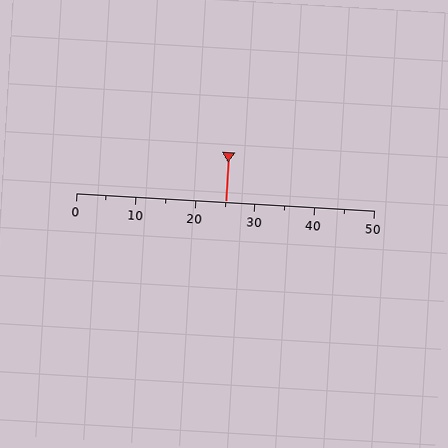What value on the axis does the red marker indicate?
The marker indicates approximately 25.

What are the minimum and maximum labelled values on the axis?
The axis runs from 0 to 50.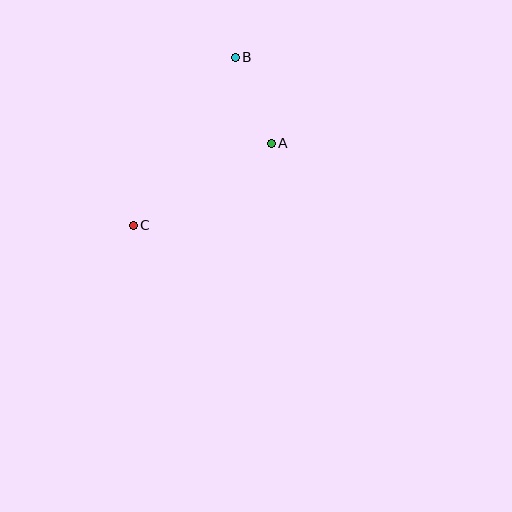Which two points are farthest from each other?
Points B and C are farthest from each other.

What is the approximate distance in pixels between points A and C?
The distance between A and C is approximately 161 pixels.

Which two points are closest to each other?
Points A and B are closest to each other.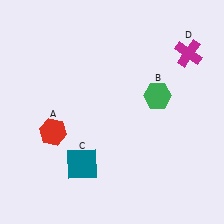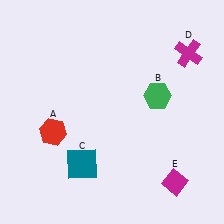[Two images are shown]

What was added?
A magenta diamond (E) was added in Image 2.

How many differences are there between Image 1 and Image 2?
There is 1 difference between the two images.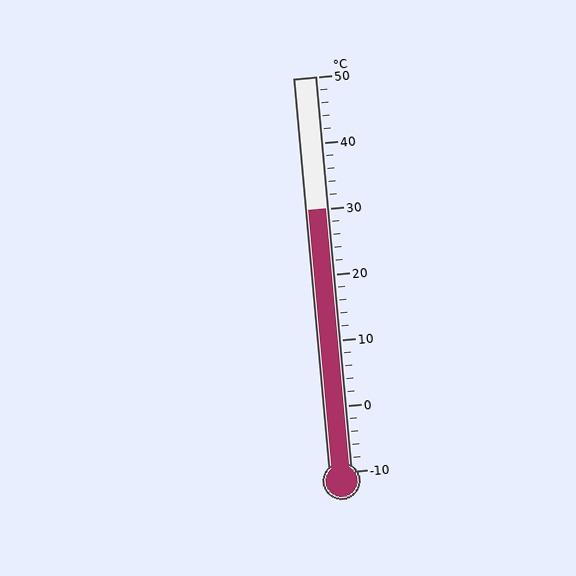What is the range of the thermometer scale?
The thermometer scale ranges from -10°C to 50°C.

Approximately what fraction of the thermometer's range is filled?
The thermometer is filled to approximately 65% of its range.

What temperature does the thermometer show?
The thermometer shows approximately 30°C.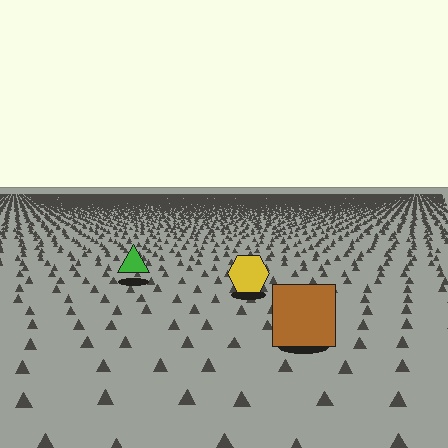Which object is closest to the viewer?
The brown square is closest. The texture marks near it are larger and more spread out.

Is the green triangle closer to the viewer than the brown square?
No. The brown square is closer — you can tell from the texture gradient: the ground texture is coarser near it.